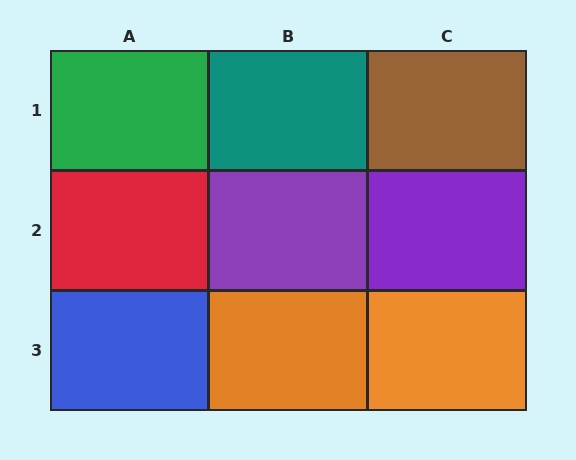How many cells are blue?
1 cell is blue.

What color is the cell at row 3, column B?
Orange.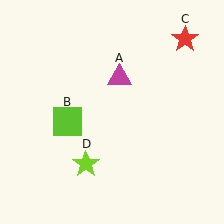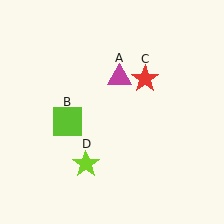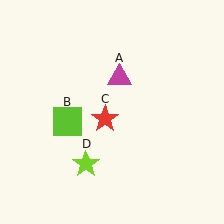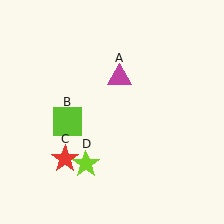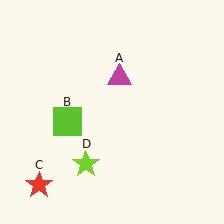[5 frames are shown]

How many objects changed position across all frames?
1 object changed position: red star (object C).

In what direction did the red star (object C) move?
The red star (object C) moved down and to the left.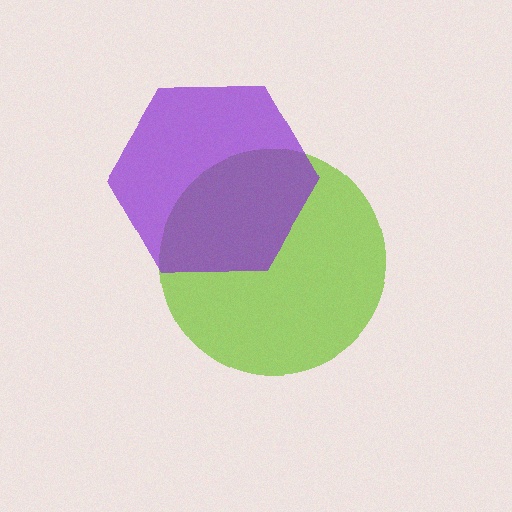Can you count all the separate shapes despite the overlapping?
Yes, there are 2 separate shapes.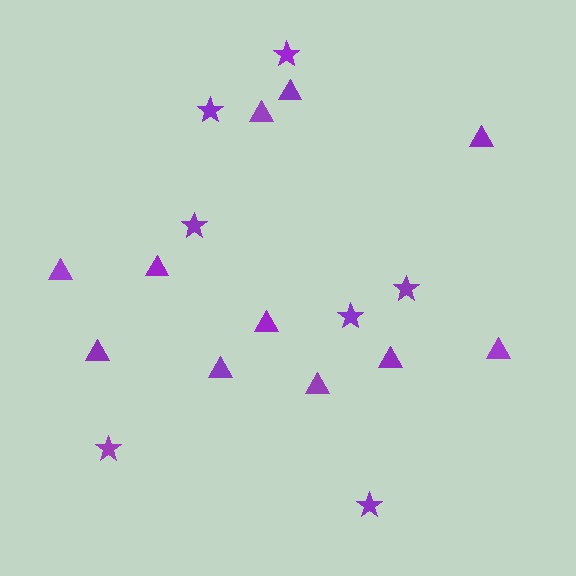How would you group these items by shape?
There are 2 groups: one group of stars (7) and one group of triangles (11).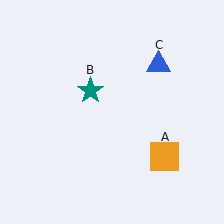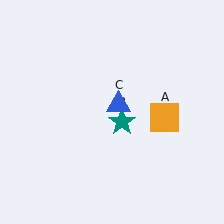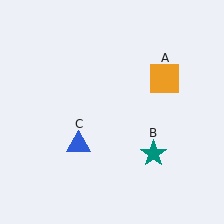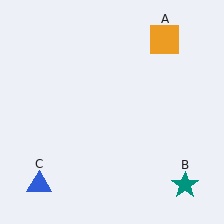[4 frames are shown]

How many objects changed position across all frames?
3 objects changed position: orange square (object A), teal star (object B), blue triangle (object C).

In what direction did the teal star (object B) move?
The teal star (object B) moved down and to the right.